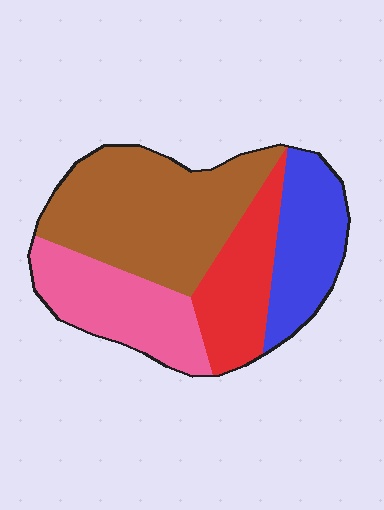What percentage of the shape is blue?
Blue takes up less than a quarter of the shape.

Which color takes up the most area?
Brown, at roughly 40%.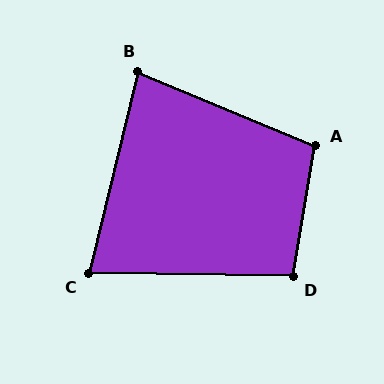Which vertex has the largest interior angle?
A, at approximately 103 degrees.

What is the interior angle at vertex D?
Approximately 99 degrees (obtuse).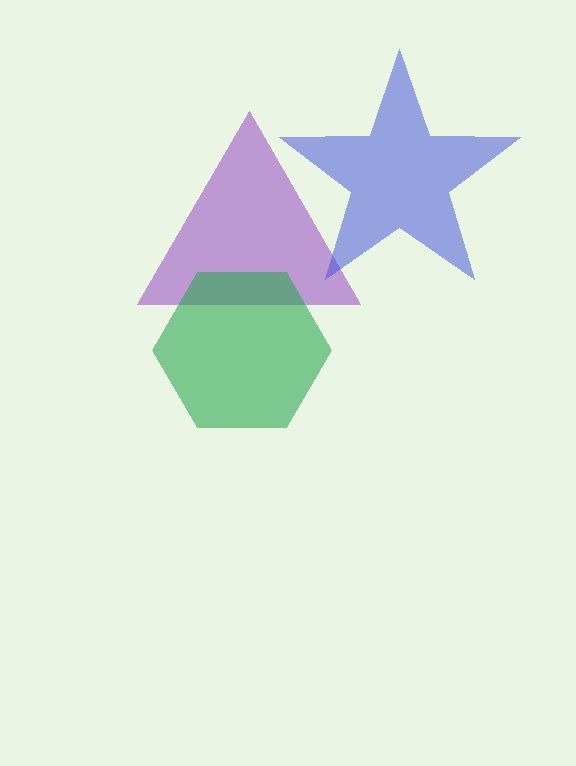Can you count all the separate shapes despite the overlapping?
Yes, there are 3 separate shapes.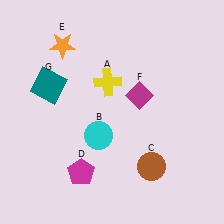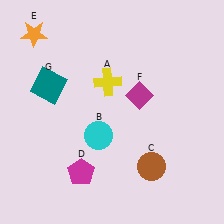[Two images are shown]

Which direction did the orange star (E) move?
The orange star (E) moved left.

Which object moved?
The orange star (E) moved left.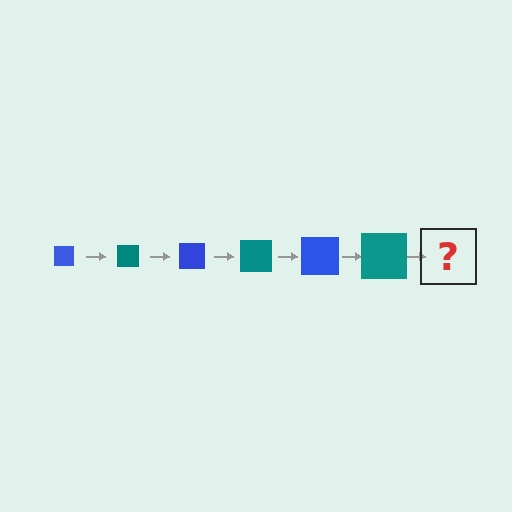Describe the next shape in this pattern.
It should be a blue square, larger than the previous one.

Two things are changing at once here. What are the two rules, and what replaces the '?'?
The two rules are that the square grows larger each step and the color cycles through blue and teal. The '?' should be a blue square, larger than the previous one.